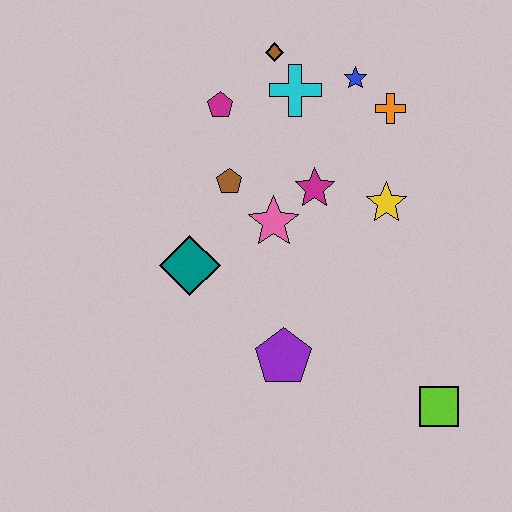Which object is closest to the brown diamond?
The cyan cross is closest to the brown diamond.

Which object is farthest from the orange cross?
The lime square is farthest from the orange cross.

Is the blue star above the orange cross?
Yes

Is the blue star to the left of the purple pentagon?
No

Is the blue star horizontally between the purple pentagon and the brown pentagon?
No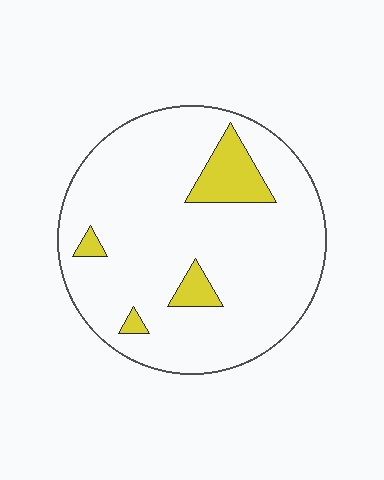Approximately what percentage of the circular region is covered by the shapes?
Approximately 10%.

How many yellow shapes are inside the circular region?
4.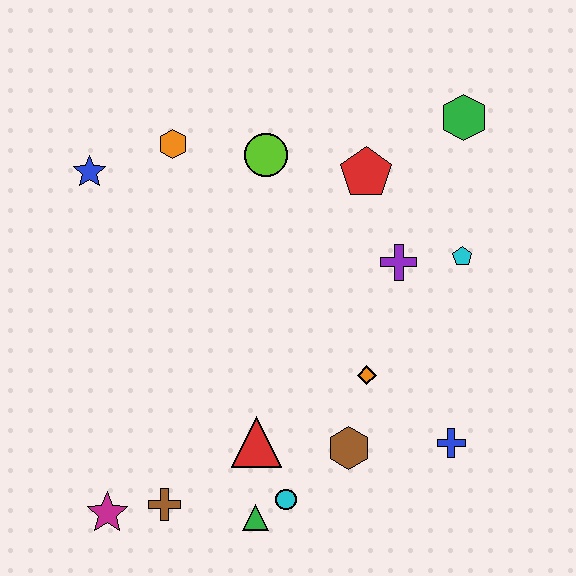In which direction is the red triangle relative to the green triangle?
The red triangle is above the green triangle.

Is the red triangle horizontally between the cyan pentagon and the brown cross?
Yes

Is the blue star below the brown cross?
No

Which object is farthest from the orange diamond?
The blue star is farthest from the orange diamond.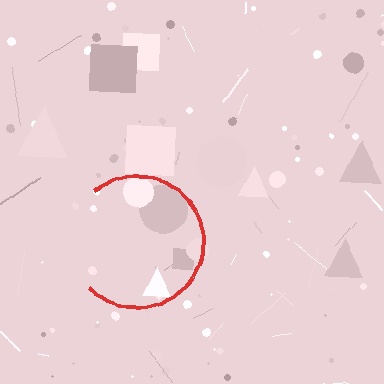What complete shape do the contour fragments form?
The contour fragments form a circle.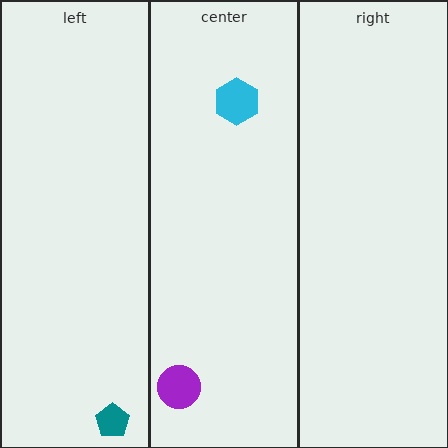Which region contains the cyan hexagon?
The center region.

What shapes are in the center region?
The purple circle, the cyan hexagon.